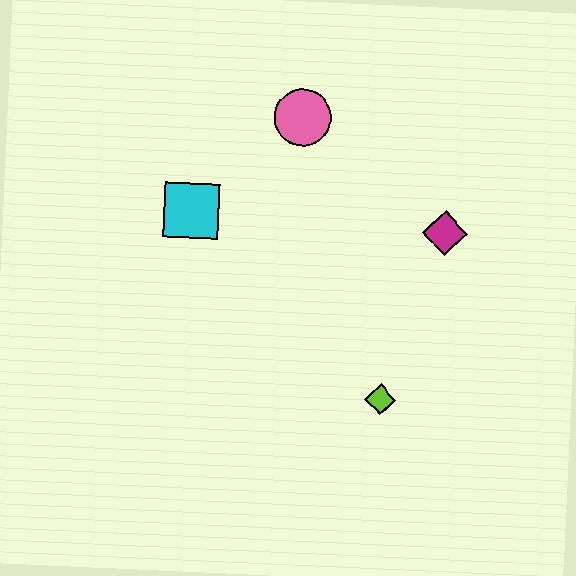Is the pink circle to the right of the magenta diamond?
No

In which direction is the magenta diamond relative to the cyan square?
The magenta diamond is to the right of the cyan square.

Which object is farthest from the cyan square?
The lime diamond is farthest from the cyan square.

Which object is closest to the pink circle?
The cyan square is closest to the pink circle.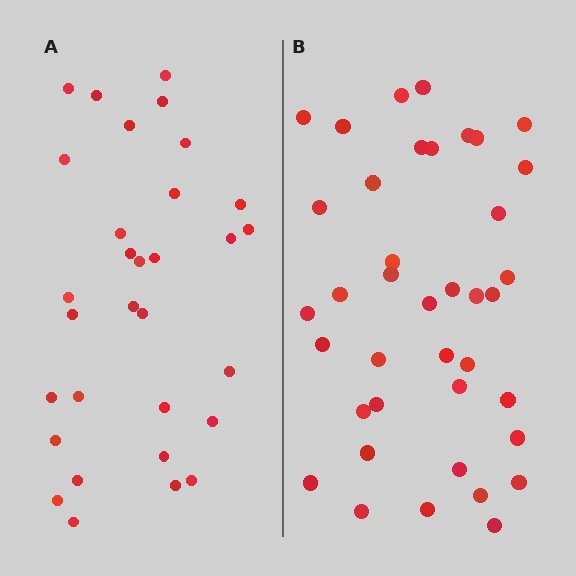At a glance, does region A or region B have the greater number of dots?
Region B (the right region) has more dots.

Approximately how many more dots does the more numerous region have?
Region B has roughly 8 or so more dots than region A.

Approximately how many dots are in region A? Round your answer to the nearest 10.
About 30 dots. (The exact count is 31, which rounds to 30.)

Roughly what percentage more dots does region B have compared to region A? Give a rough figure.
About 25% more.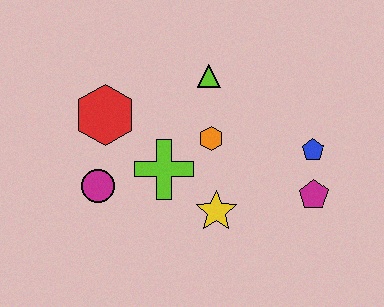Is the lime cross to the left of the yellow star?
Yes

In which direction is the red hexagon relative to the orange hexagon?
The red hexagon is to the left of the orange hexagon.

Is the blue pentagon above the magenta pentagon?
Yes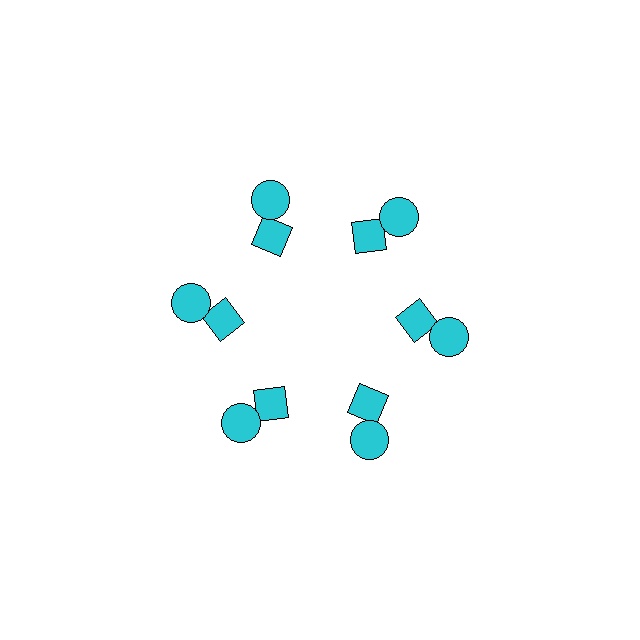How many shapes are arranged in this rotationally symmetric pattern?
There are 12 shapes, arranged in 6 groups of 2.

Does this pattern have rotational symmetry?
Yes, this pattern has 6-fold rotational symmetry. It looks the same after rotating 60 degrees around the center.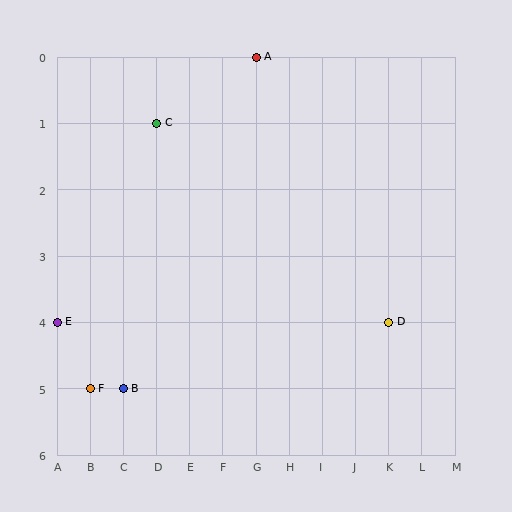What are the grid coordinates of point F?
Point F is at grid coordinates (B, 5).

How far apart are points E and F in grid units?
Points E and F are 1 column and 1 row apart (about 1.4 grid units diagonally).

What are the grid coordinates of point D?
Point D is at grid coordinates (K, 4).